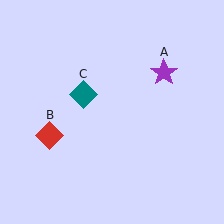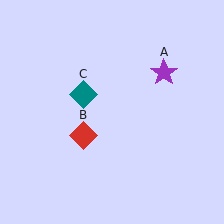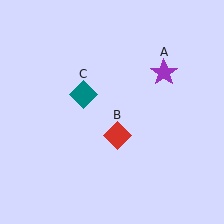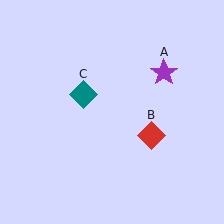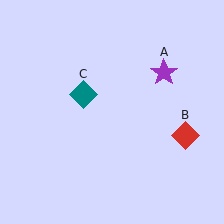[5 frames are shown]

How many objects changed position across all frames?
1 object changed position: red diamond (object B).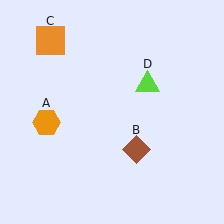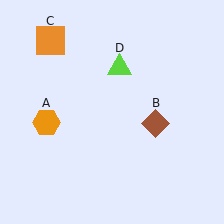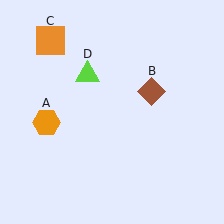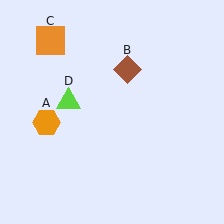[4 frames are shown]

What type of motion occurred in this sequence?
The brown diamond (object B), lime triangle (object D) rotated counterclockwise around the center of the scene.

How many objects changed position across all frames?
2 objects changed position: brown diamond (object B), lime triangle (object D).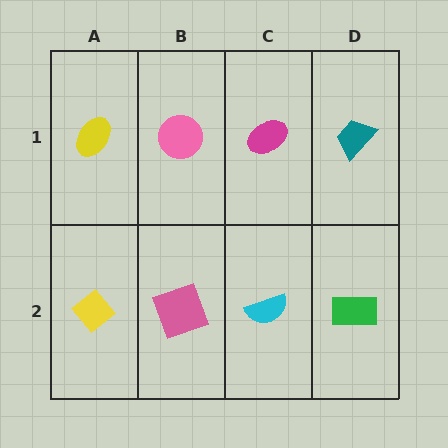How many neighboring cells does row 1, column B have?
3.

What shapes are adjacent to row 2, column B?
A pink circle (row 1, column B), a yellow diamond (row 2, column A), a cyan semicircle (row 2, column C).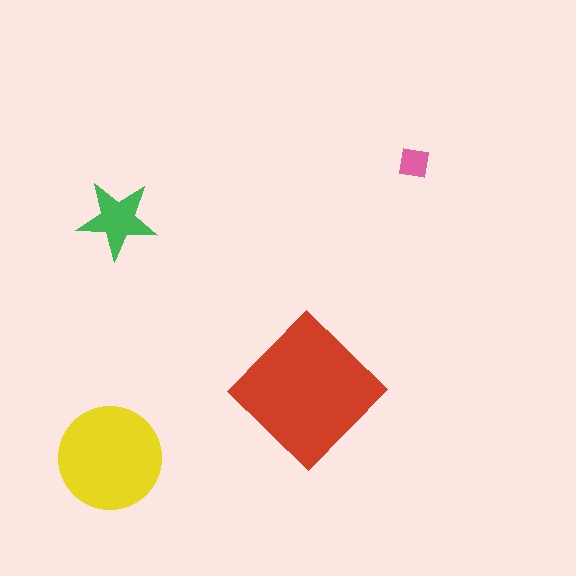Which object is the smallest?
The pink square.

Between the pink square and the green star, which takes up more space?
The green star.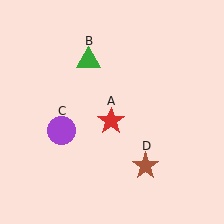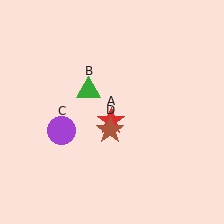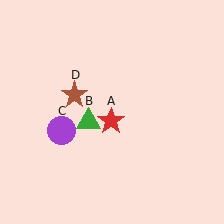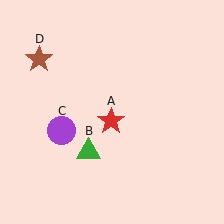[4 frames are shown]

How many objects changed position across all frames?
2 objects changed position: green triangle (object B), brown star (object D).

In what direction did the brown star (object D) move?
The brown star (object D) moved up and to the left.